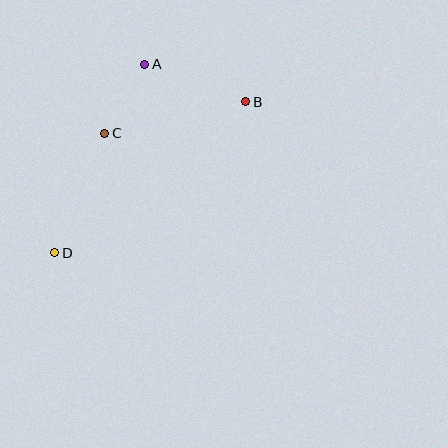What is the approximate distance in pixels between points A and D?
The distance between A and D is approximately 209 pixels.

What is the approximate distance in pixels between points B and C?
The distance between B and C is approximately 145 pixels.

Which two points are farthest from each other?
Points B and D are farthest from each other.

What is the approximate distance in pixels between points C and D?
The distance between C and D is approximately 130 pixels.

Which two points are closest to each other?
Points A and C are closest to each other.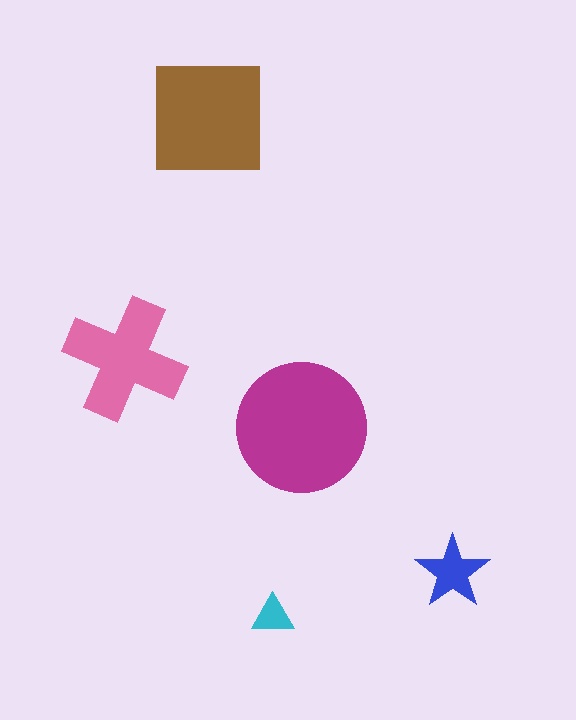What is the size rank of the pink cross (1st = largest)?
3rd.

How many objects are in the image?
There are 5 objects in the image.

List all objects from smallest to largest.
The cyan triangle, the blue star, the pink cross, the brown square, the magenta circle.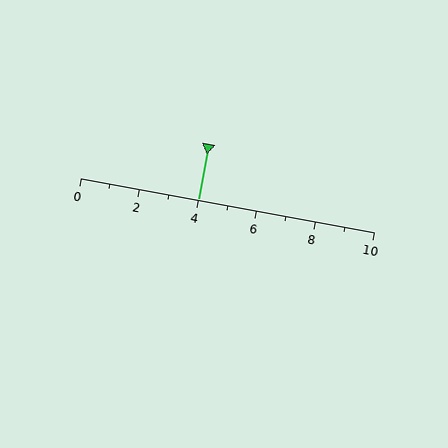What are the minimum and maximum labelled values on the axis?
The axis runs from 0 to 10.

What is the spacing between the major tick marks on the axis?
The major ticks are spaced 2 apart.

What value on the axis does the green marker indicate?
The marker indicates approximately 4.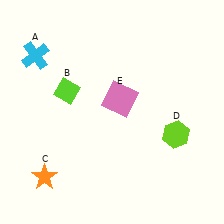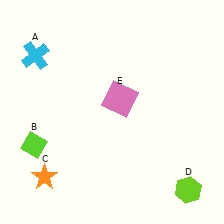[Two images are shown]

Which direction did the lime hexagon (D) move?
The lime hexagon (D) moved down.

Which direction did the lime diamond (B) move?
The lime diamond (B) moved down.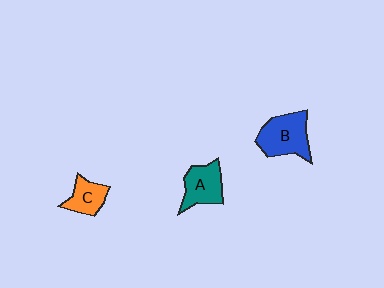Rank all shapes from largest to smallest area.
From largest to smallest: B (blue), A (teal), C (orange).